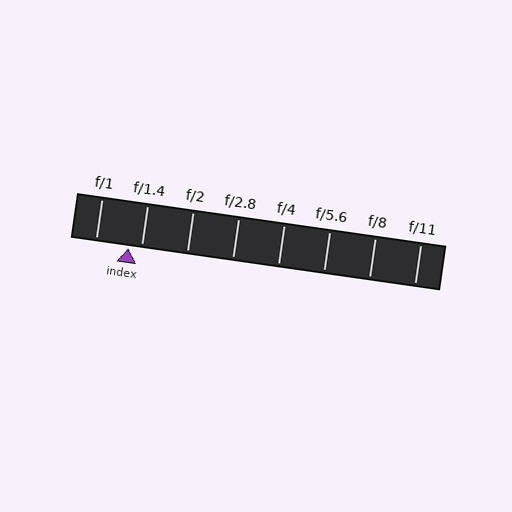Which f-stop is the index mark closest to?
The index mark is closest to f/1.4.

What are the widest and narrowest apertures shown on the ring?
The widest aperture shown is f/1 and the narrowest is f/11.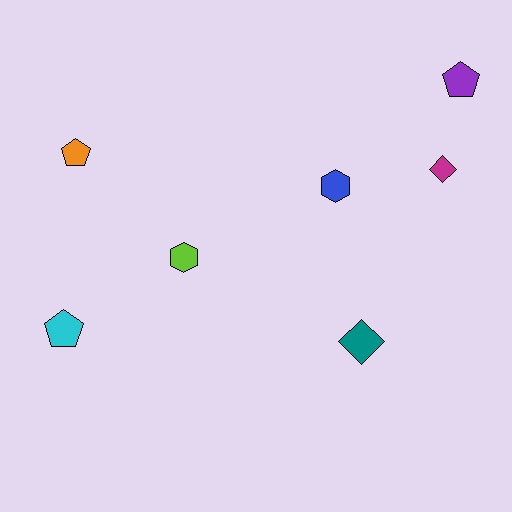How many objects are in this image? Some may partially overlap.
There are 7 objects.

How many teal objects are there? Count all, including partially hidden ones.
There is 1 teal object.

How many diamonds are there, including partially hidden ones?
There are 2 diamonds.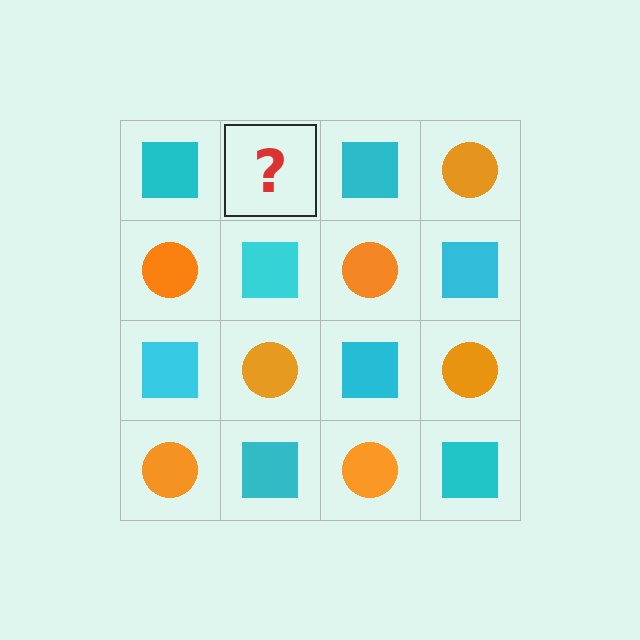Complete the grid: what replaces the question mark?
The question mark should be replaced with an orange circle.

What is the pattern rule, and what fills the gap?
The rule is that it alternates cyan square and orange circle in a checkerboard pattern. The gap should be filled with an orange circle.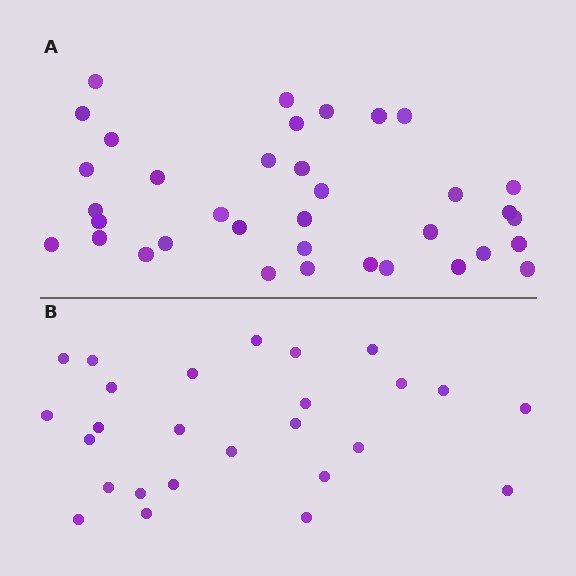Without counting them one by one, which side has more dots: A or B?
Region A (the top region) has more dots.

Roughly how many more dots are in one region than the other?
Region A has roughly 10 or so more dots than region B.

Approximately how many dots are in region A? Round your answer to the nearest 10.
About 40 dots. (The exact count is 36, which rounds to 40.)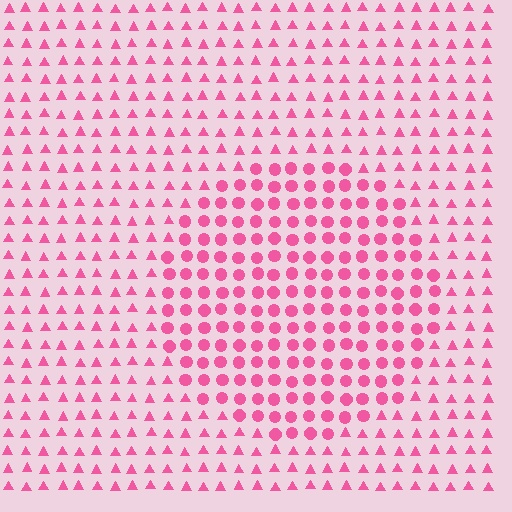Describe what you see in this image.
The image is filled with small pink elements arranged in a uniform grid. A circle-shaped region contains circles, while the surrounding area contains triangles. The boundary is defined purely by the change in element shape.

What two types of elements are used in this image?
The image uses circles inside the circle region and triangles outside it.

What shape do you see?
I see a circle.